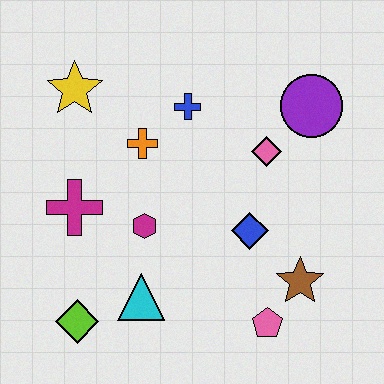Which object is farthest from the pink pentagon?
The yellow star is farthest from the pink pentagon.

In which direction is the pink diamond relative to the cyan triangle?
The pink diamond is above the cyan triangle.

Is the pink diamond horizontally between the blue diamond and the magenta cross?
No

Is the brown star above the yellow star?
No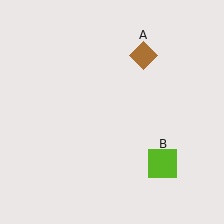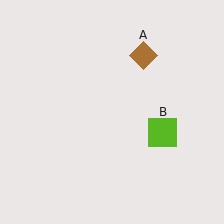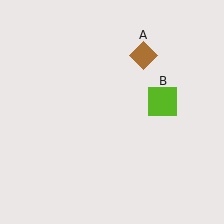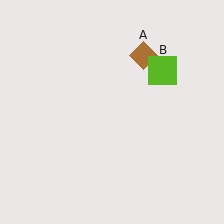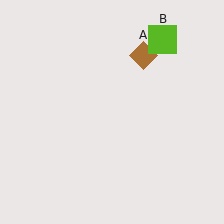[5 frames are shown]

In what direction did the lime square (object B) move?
The lime square (object B) moved up.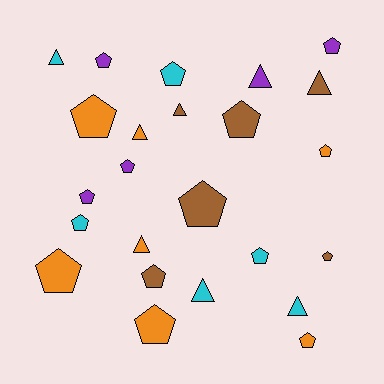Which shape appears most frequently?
Pentagon, with 16 objects.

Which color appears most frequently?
Orange, with 7 objects.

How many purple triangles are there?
There is 1 purple triangle.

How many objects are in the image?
There are 24 objects.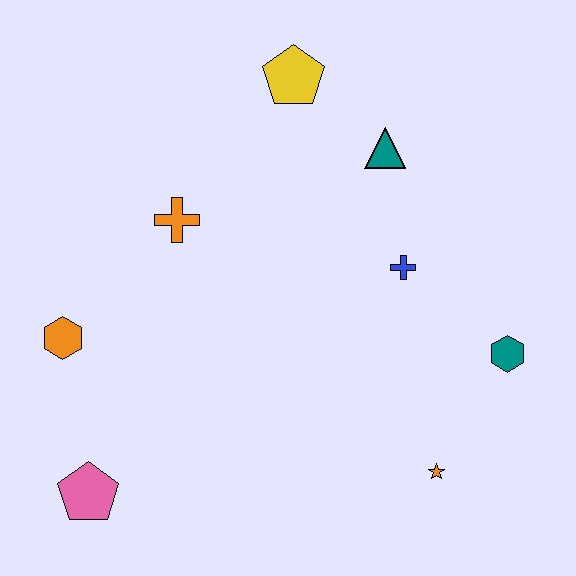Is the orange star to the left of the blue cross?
No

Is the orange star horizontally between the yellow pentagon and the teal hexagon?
Yes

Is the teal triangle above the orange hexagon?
Yes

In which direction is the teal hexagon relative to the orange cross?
The teal hexagon is to the right of the orange cross.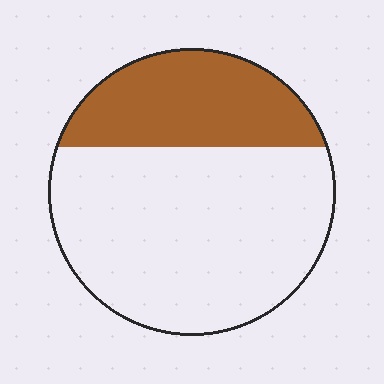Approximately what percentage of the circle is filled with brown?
Approximately 30%.